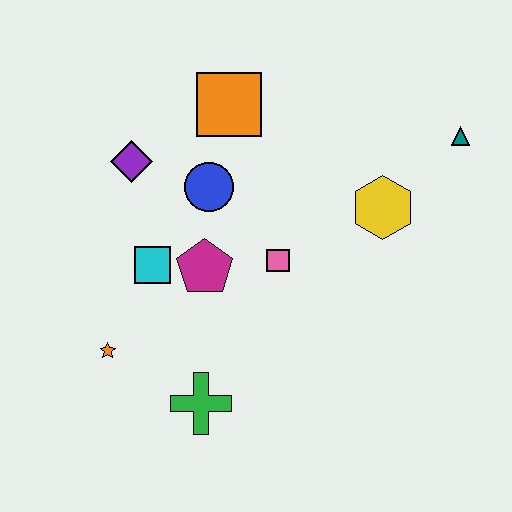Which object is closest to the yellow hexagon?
The teal triangle is closest to the yellow hexagon.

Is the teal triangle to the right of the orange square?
Yes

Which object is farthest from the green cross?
The teal triangle is farthest from the green cross.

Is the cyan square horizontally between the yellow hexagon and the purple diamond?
Yes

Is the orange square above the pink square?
Yes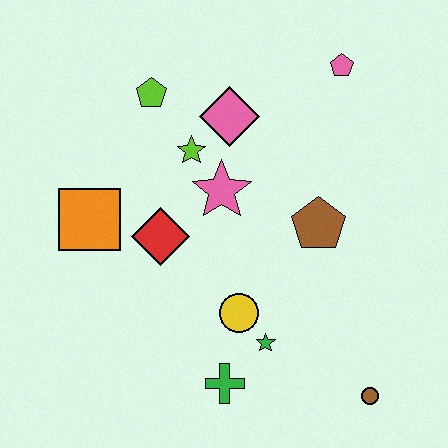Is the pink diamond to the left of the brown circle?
Yes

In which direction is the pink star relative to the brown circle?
The pink star is above the brown circle.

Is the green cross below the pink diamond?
Yes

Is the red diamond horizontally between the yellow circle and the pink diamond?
No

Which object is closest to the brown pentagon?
The pink star is closest to the brown pentagon.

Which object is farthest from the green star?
The pink pentagon is farthest from the green star.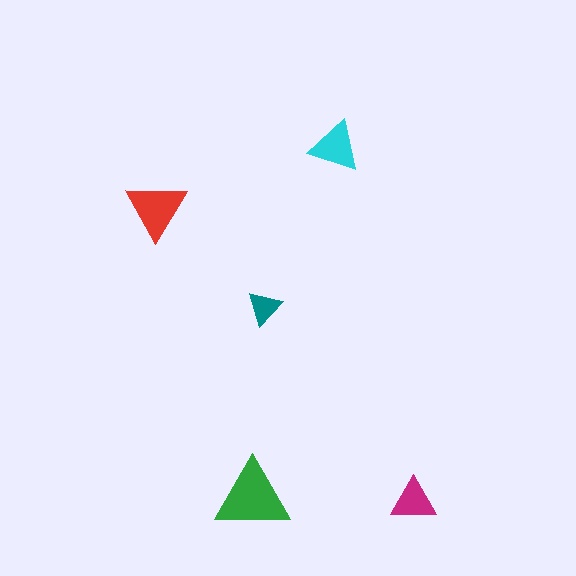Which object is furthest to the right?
The magenta triangle is rightmost.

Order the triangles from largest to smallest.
the green one, the red one, the cyan one, the magenta one, the teal one.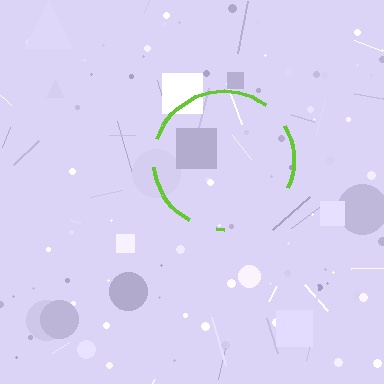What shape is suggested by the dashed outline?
The dashed outline suggests a circle.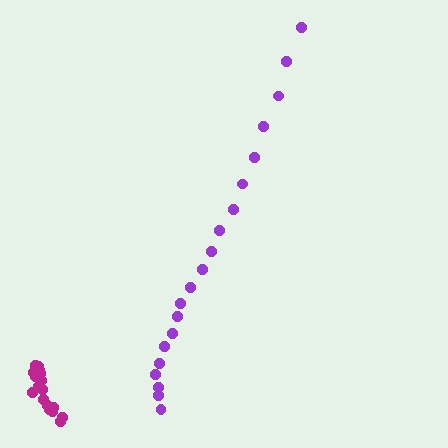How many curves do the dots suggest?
There are 2 distinct paths.